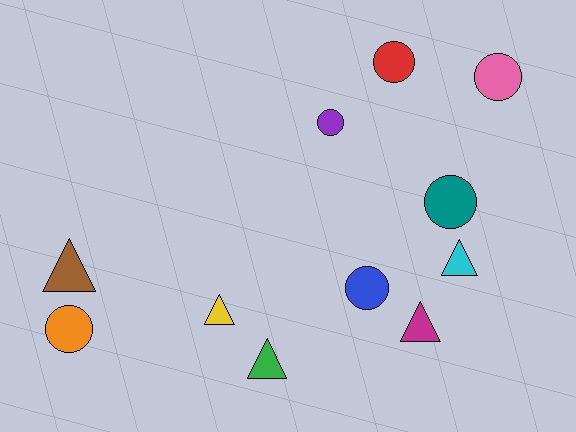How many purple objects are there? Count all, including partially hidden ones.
There is 1 purple object.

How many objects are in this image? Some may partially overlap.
There are 11 objects.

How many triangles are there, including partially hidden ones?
There are 5 triangles.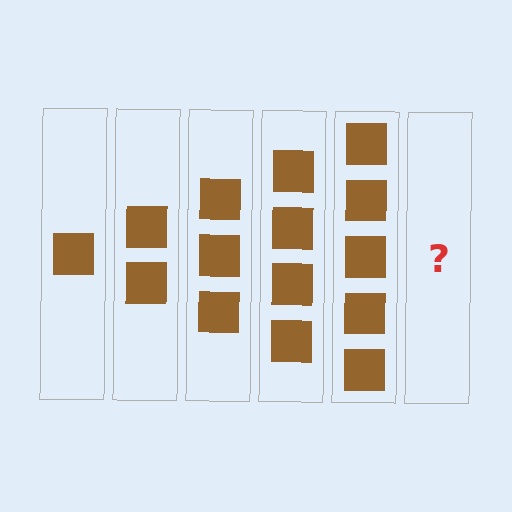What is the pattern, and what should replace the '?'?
The pattern is that each step adds one more square. The '?' should be 6 squares.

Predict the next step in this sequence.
The next step is 6 squares.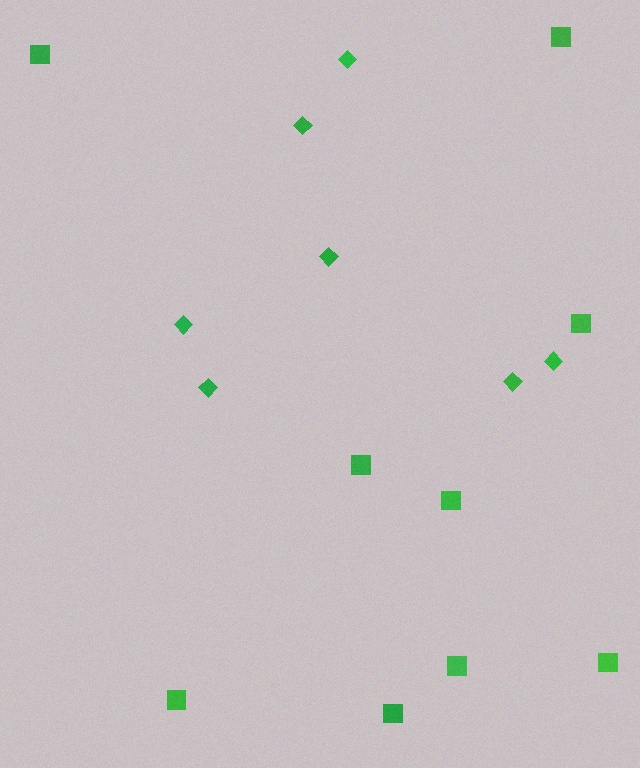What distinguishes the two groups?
There are 2 groups: one group of squares (9) and one group of diamonds (7).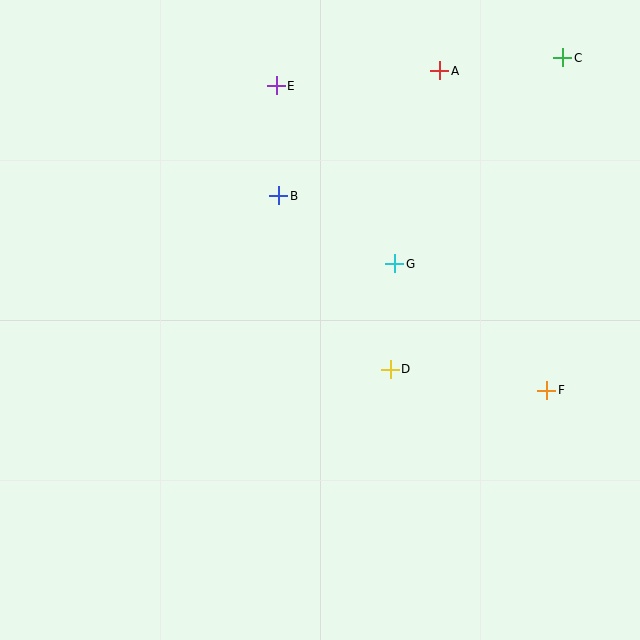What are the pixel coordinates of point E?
Point E is at (276, 86).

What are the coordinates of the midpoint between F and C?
The midpoint between F and C is at (555, 224).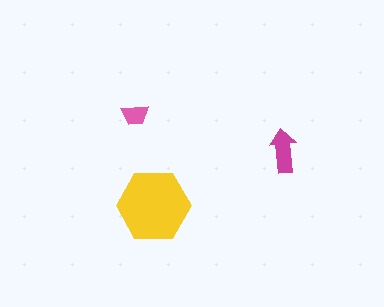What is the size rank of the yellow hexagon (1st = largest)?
1st.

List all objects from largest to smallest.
The yellow hexagon, the magenta arrow, the pink trapezoid.